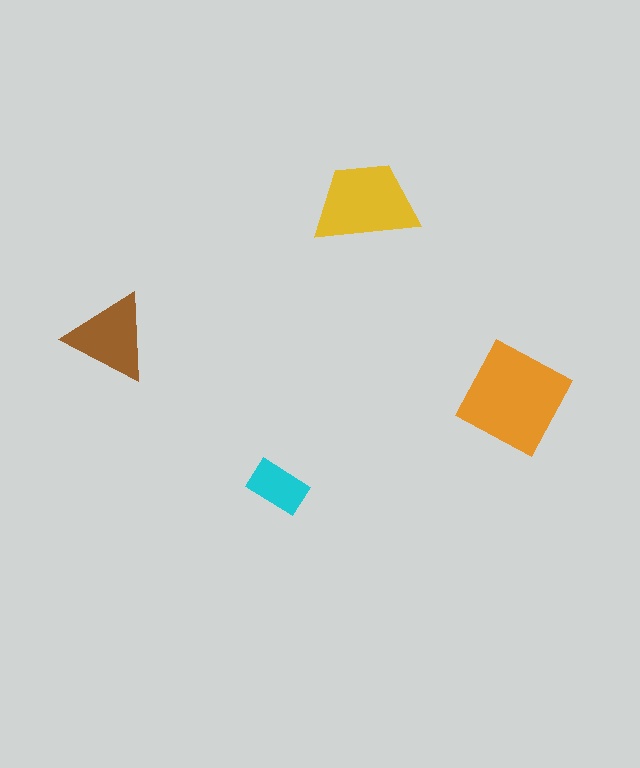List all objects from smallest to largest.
The cyan rectangle, the brown triangle, the yellow trapezoid, the orange diamond.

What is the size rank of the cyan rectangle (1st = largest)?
4th.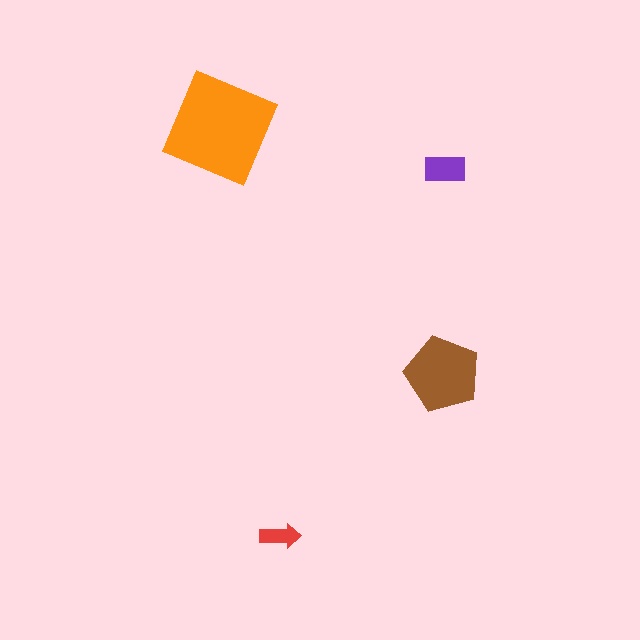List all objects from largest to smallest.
The orange diamond, the brown pentagon, the purple rectangle, the red arrow.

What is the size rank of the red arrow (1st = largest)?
4th.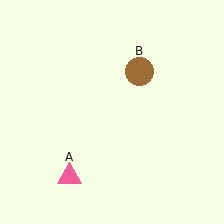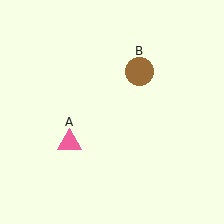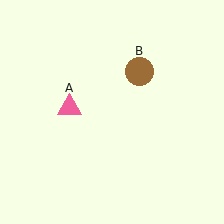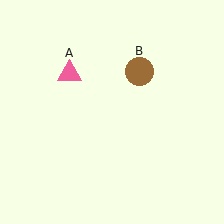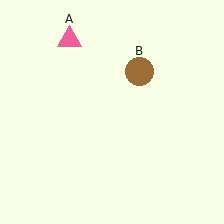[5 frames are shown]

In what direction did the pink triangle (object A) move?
The pink triangle (object A) moved up.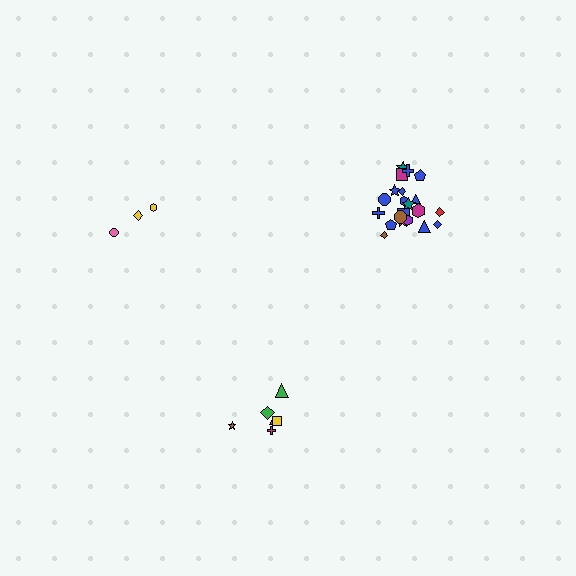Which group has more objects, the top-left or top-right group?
The top-right group.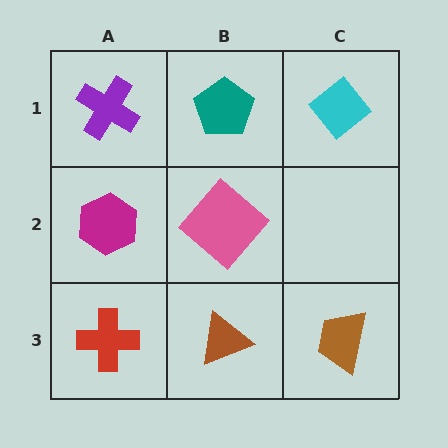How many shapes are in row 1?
3 shapes.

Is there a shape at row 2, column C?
No, that cell is empty.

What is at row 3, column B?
A brown triangle.